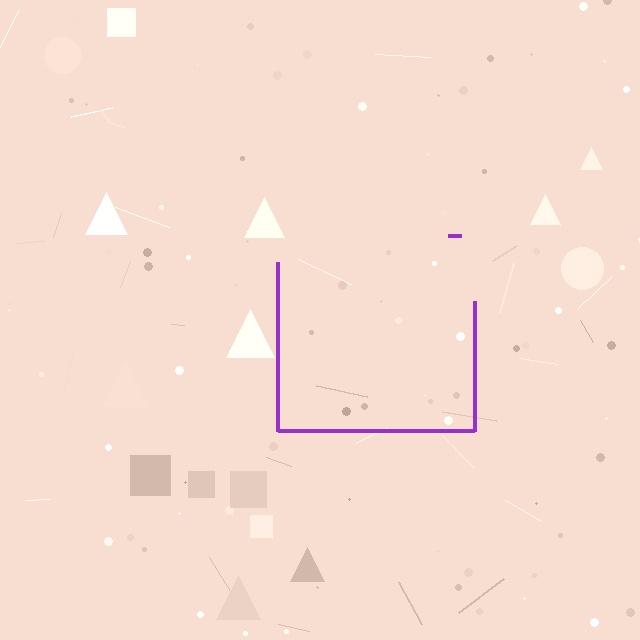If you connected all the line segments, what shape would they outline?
They would outline a square.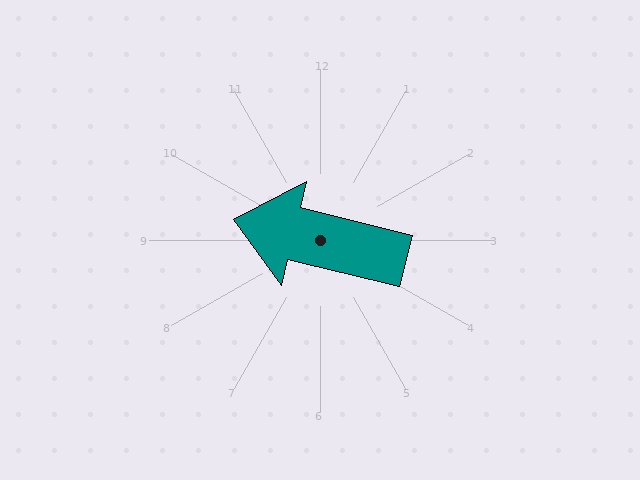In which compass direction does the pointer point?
West.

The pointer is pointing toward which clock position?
Roughly 9 o'clock.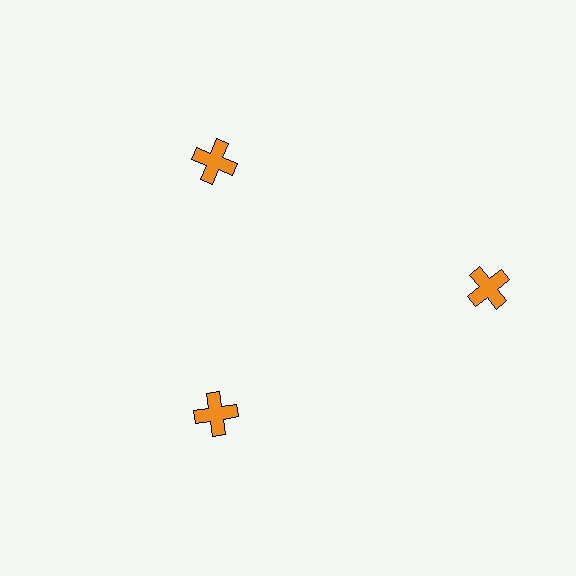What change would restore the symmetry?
The symmetry would be restored by moving it inward, back onto the ring so that all 3 crosses sit at equal angles and equal distance from the center.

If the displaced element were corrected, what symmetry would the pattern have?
It would have 3-fold rotational symmetry — the pattern would map onto itself every 120 degrees.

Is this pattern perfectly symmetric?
No. The 3 orange crosses are arranged in a ring, but one element near the 3 o'clock position is pushed outward from the center, breaking the 3-fold rotational symmetry.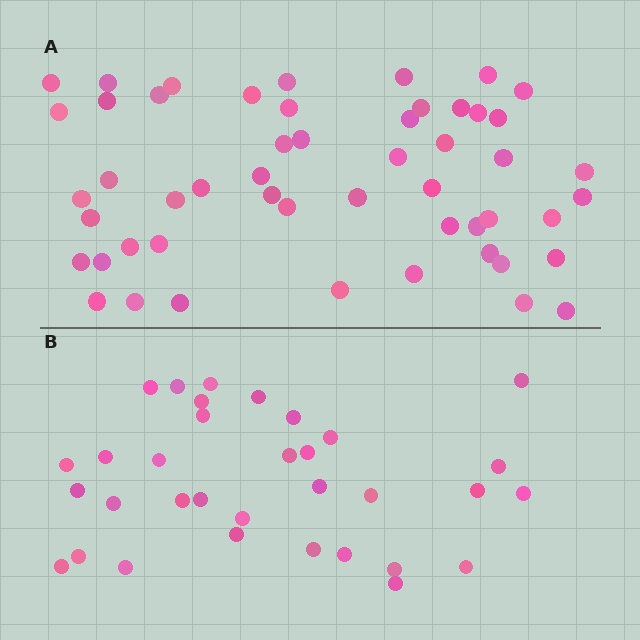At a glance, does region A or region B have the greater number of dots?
Region A (the top region) has more dots.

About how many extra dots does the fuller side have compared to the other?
Region A has approximately 20 more dots than region B.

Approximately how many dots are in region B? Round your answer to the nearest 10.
About 30 dots. (The exact count is 33, which rounds to 30.)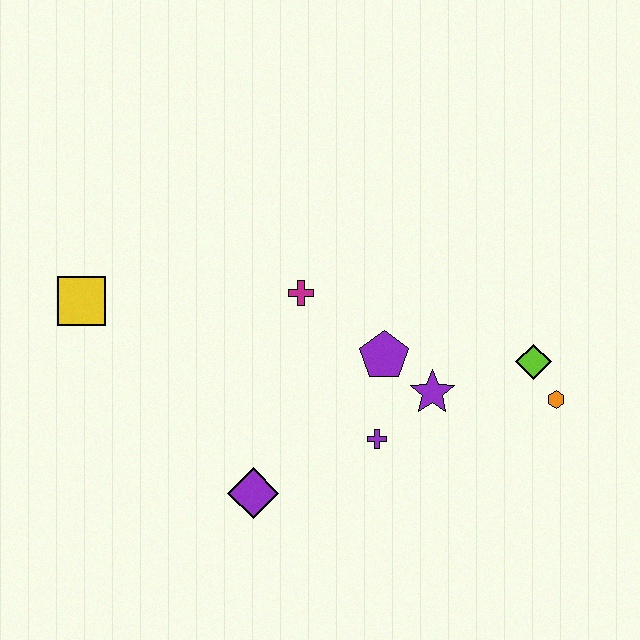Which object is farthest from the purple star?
The yellow square is farthest from the purple star.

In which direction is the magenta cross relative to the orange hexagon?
The magenta cross is to the left of the orange hexagon.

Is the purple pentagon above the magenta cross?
No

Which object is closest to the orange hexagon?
The lime diamond is closest to the orange hexagon.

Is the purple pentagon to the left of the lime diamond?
Yes